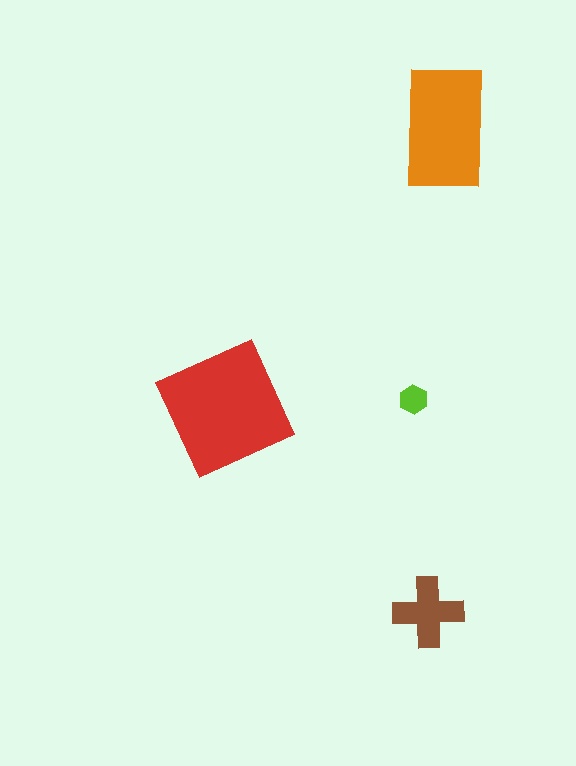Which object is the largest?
The red square.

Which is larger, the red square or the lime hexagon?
The red square.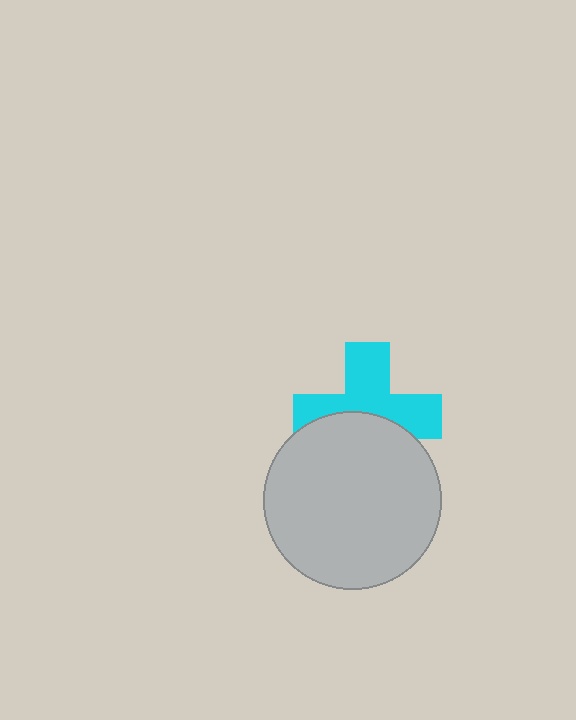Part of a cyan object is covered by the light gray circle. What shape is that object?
It is a cross.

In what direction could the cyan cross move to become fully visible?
The cyan cross could move up. That would shift it out from behind the light gray circle entirely.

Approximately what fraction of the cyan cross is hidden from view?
Roughly 43% of the cyan cross is hidden behind the light gray circle.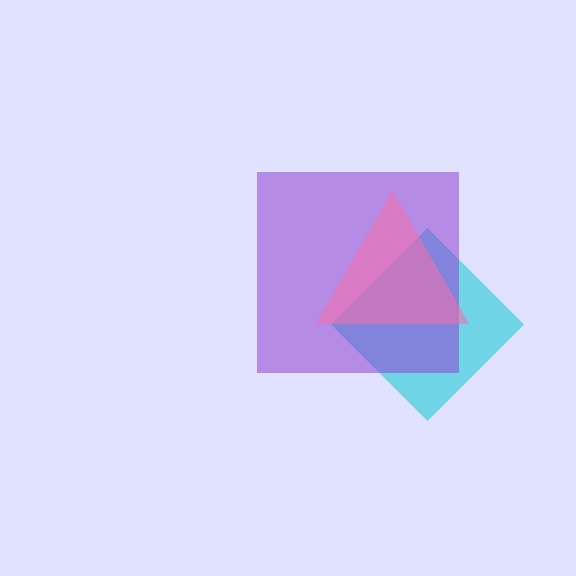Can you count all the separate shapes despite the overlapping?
Yes, there are 3 separate shapes.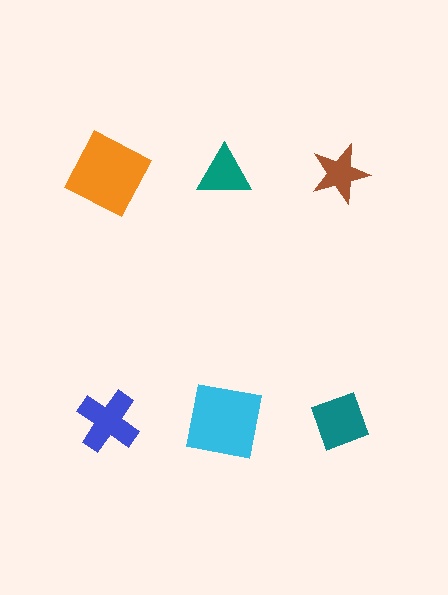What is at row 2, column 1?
A blue cross.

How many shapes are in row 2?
3 shapes.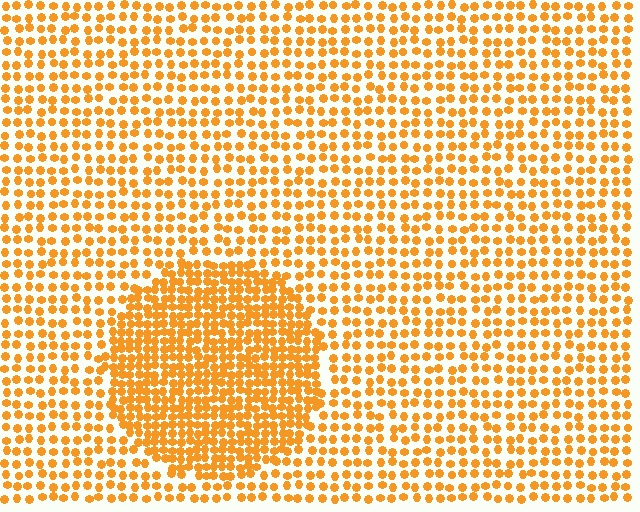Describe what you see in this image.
The image contains small orange elements arranged at two different densities. A circle-shaped region is visible where the elements are more densely packed than the surrounding area.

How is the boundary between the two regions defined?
The boundary is defined by a change in element density (approximately 1.9x ratio). All elements are the same color, size, and shape.